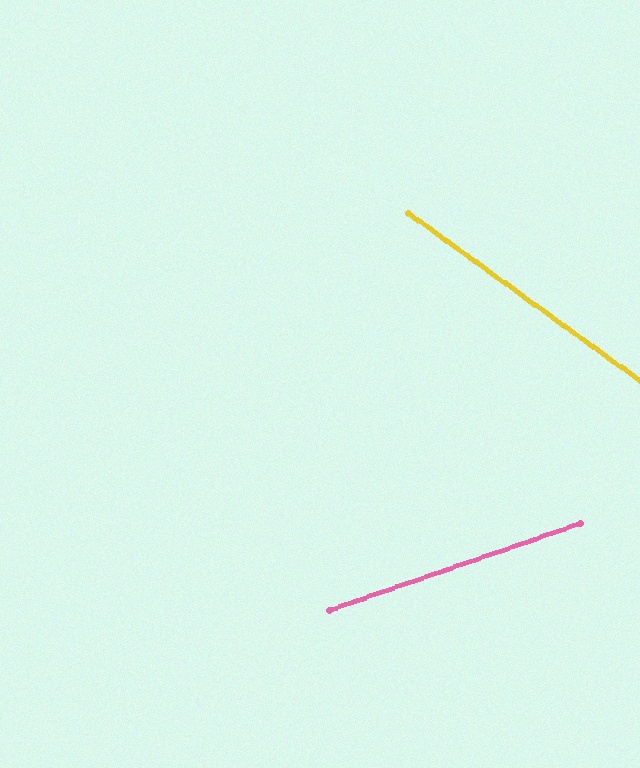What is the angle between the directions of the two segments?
Approximately 55 degrees.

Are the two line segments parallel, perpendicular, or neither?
Neither parallel nor perpendicular — they differ by about 55°.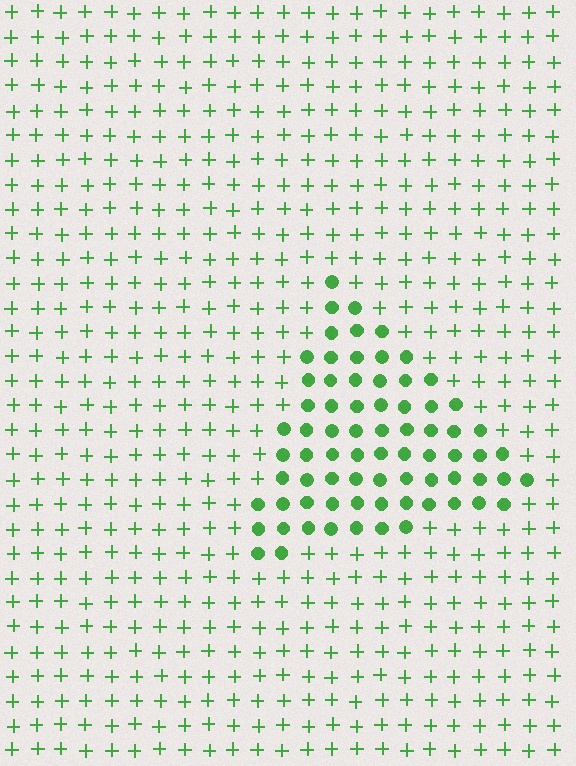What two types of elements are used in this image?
The image uses circles inside the triangle region and plus signs outside it.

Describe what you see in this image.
The image is filled with small green elements arranged in a uniform grid. A triangle-shaped region contains circles, while the surrounding area contains plus signs. The boundary is defined purely by the change in element shape.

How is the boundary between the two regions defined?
The boundary is defined by a change in element shape: circles inside vs. plus signs outside. All elements share the same color and spacing.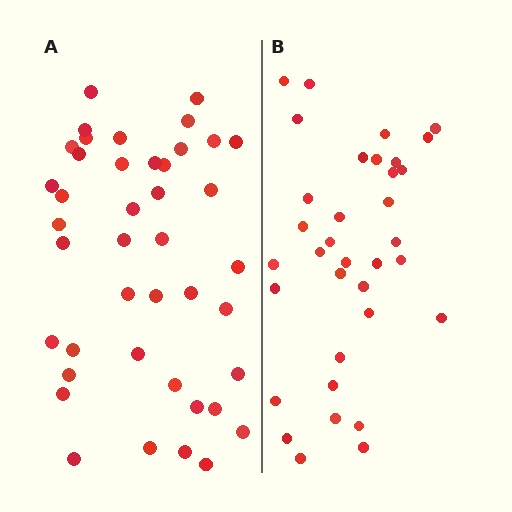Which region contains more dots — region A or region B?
Region A (the left region) has more dots.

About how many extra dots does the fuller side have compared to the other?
Region A has roughly 8 or so more dots than region B.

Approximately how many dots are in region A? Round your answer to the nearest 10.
About 40 dots. (The exact count is 42, which rounds to 40.)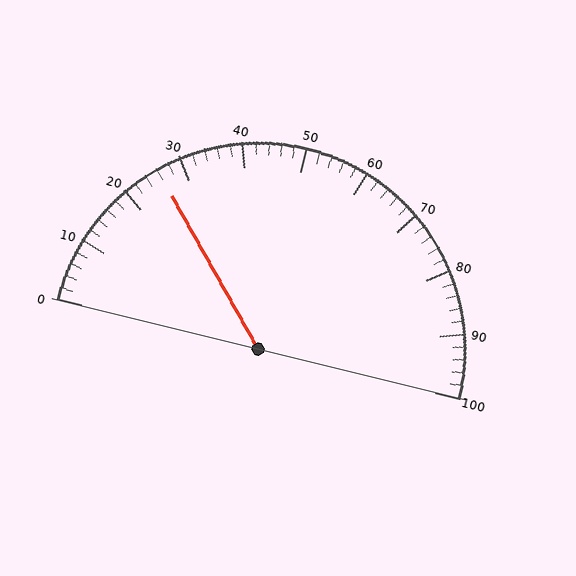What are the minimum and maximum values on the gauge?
The gauge ranges from 0 to 100.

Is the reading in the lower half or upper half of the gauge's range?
The reading is in the lower half of the range (0 to 100).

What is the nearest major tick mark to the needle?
The nearest major tick mark is 30.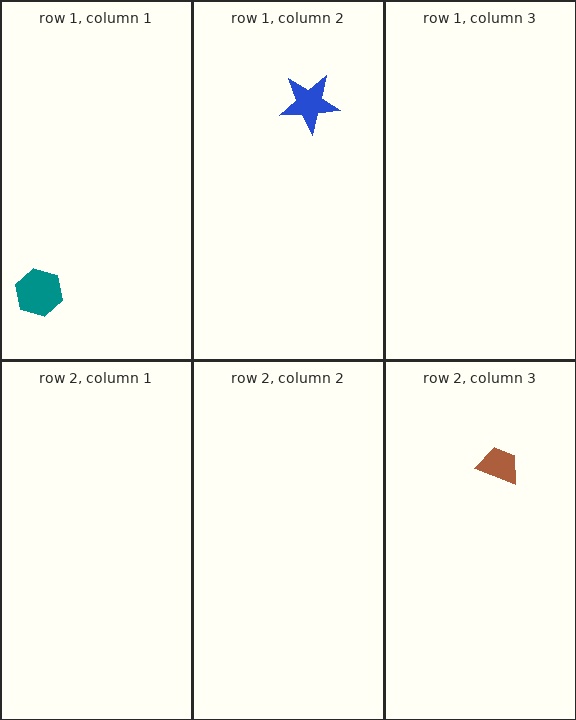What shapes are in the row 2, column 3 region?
The brown trapezoid.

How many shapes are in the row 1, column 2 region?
1.